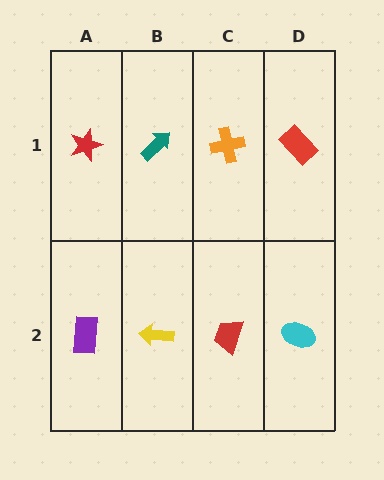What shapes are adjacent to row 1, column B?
A yellow arrow (row 2, column B), a red star (row 1, column A), an orange cross (row 1, column C).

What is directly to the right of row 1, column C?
A red rectangle.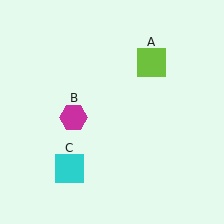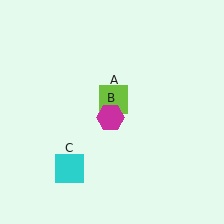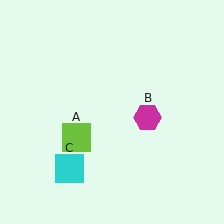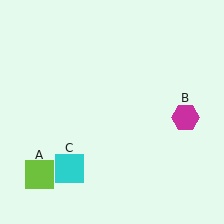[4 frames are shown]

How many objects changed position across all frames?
2 objects changed position: lime square (object A), magenta hexagon (object B).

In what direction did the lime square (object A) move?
The lime square (object A) moved down and to the left.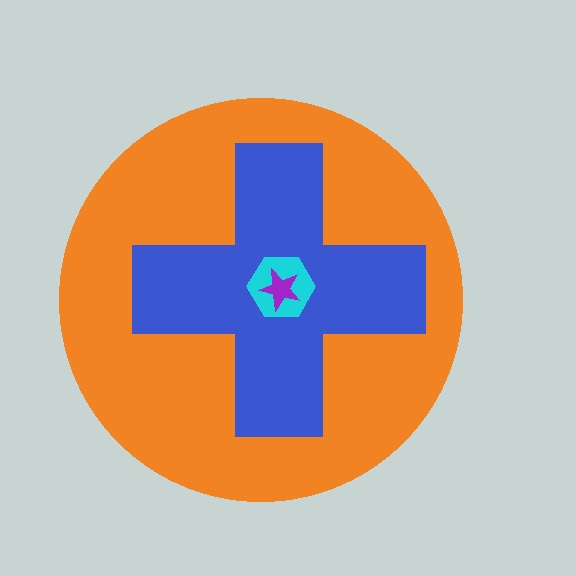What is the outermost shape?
The orange circle.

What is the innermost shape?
The purple star.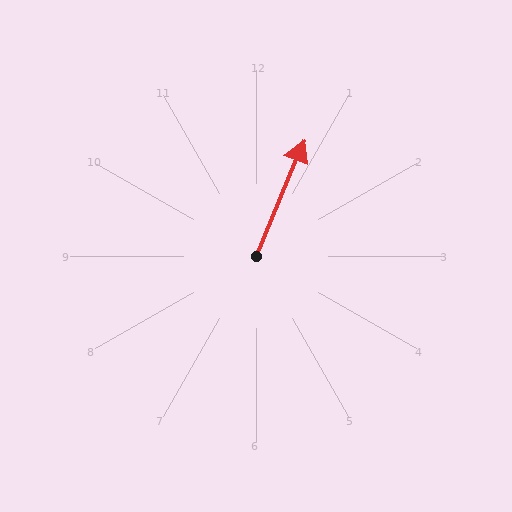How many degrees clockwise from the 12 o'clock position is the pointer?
Approximately 22 degrees.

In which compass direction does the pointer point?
North.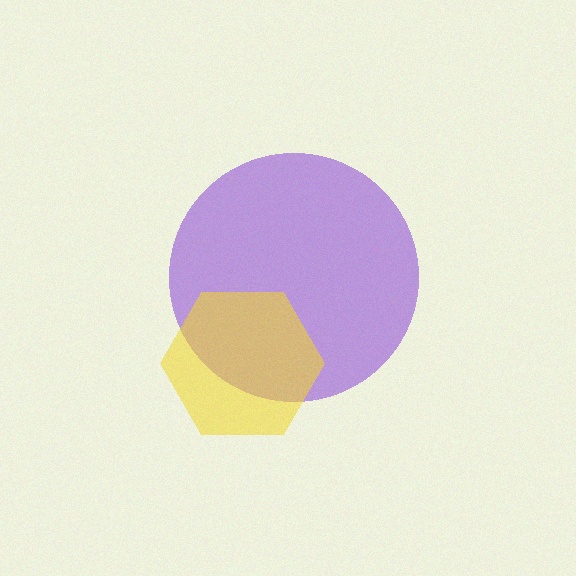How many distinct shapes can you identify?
There are 2 distinct shapes: a purple circle, a yellow hexagon.